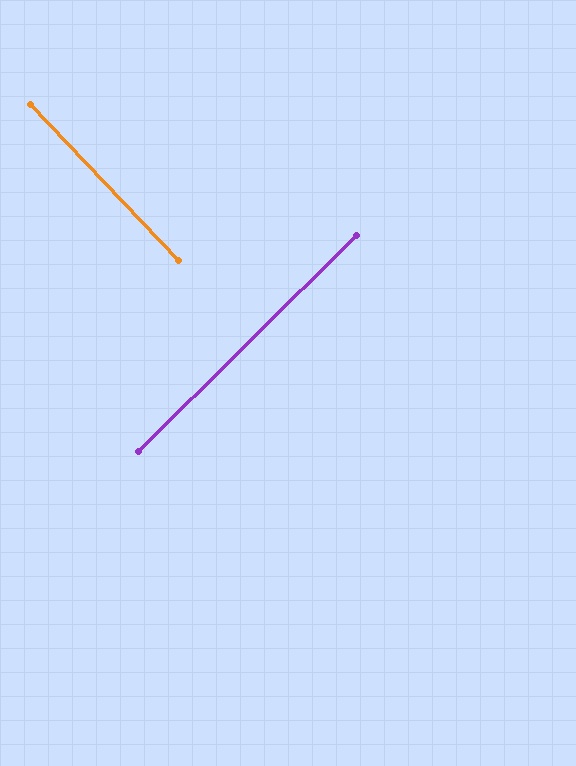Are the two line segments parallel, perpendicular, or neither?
Perpendicular — they meet at approximately 89°.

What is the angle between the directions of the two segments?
Approximately 89 degrees.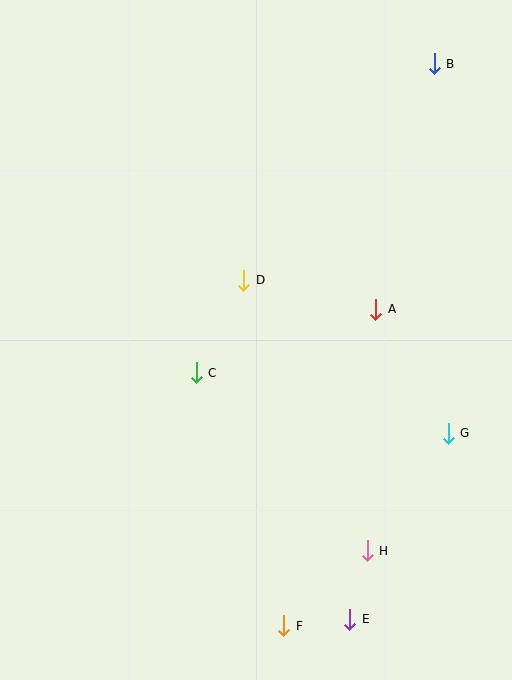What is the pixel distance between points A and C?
The distance between A and C is 190 pixels.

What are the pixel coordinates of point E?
Point E is at (350, 619).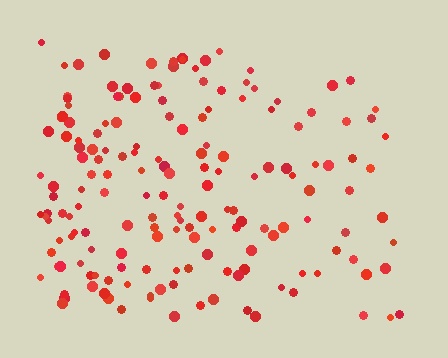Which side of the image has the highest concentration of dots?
The left.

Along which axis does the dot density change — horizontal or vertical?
Horizontal.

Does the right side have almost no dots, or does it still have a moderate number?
Still a moderate number, just noticeably fewer than the left.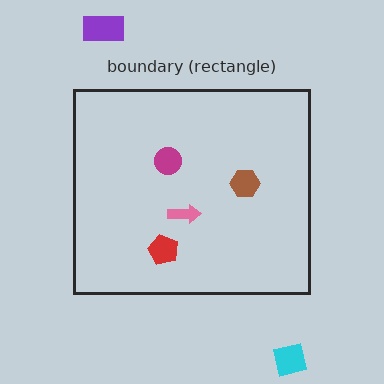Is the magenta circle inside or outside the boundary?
Inside.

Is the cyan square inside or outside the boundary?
Outside.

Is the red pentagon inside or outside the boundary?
Inside.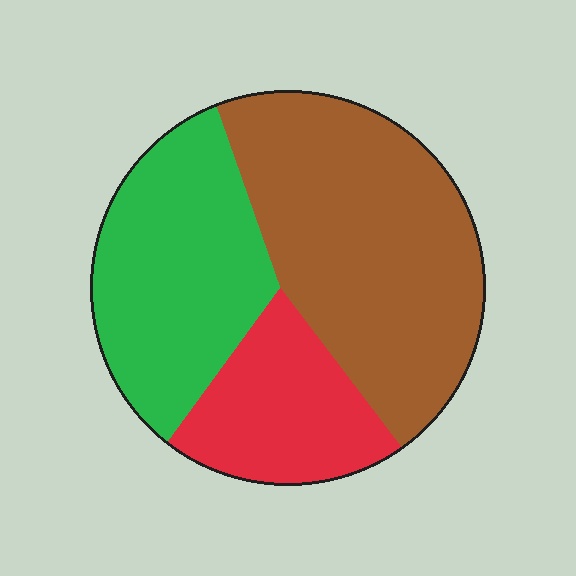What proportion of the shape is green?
Green covers 32% of the shape.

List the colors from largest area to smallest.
From largest to smallest: brown, green, red.